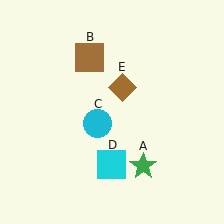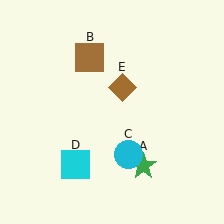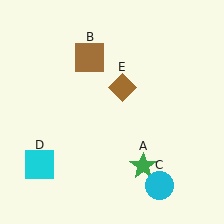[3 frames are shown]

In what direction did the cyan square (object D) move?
The cyan square (object D) moved left.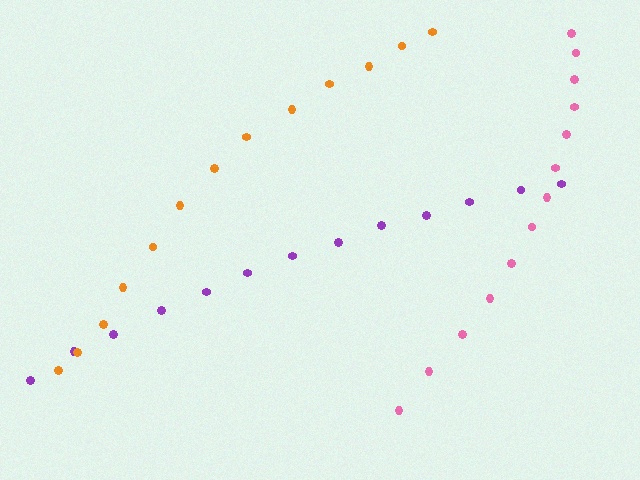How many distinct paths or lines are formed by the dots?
There are 3 distinct paths.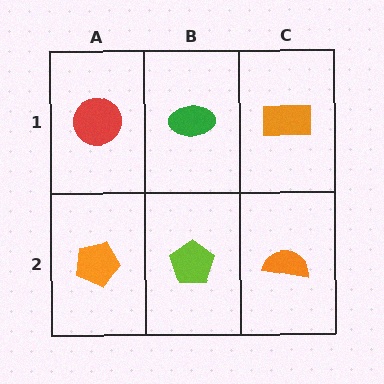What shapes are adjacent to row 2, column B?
A green ellipse (row 1, column B), an orange pentagon (row 2, column A), an orange semicircle (row 2, column C).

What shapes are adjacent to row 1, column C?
An orange semicircle (row 2, column C), a green ellipse (row 1, column B).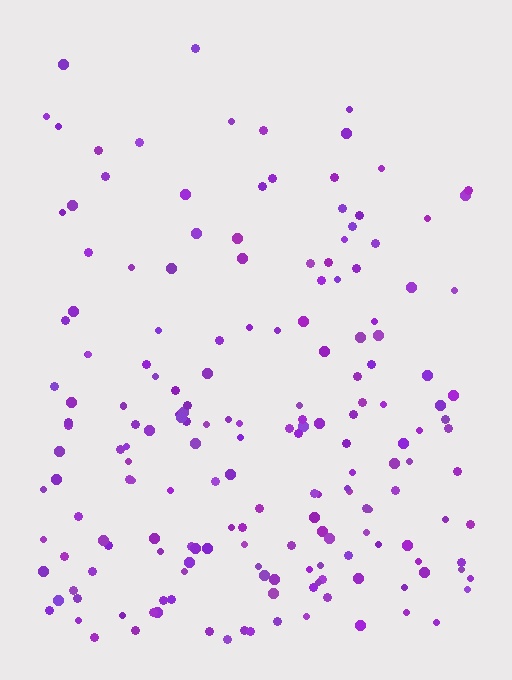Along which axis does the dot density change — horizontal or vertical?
Vertical.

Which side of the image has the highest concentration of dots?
The bottom.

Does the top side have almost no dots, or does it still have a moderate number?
Still a moderate number, just noticeably fewer than the bottom.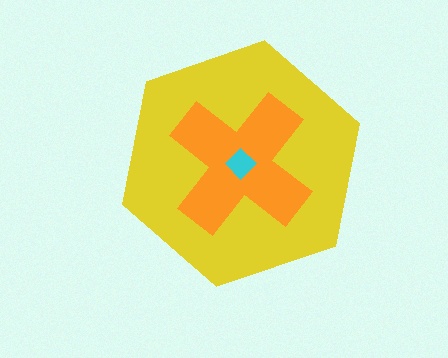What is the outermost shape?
The yellow hexagon.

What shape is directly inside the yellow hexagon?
The orange cross.